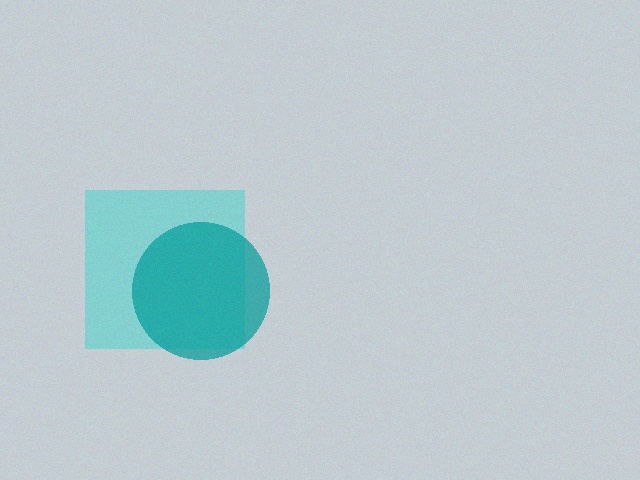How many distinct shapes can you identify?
There are 2 distinct shapes: a cyan square, a teal circle.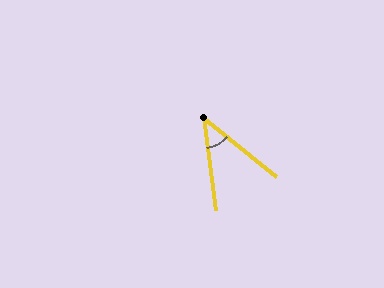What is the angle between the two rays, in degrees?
Approximately 44 degrees.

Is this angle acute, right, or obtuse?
It is acute.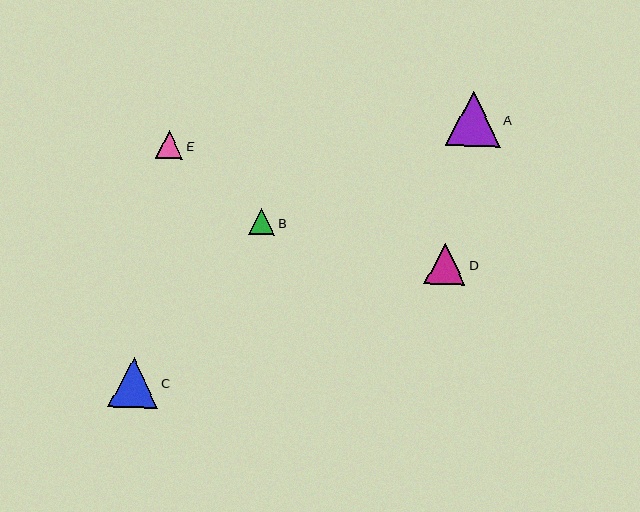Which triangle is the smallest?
Triangle B is the smallest with a size of approximately 26 pixels.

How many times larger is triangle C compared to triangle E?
Triangle C is approximately 1.8 times the size of triangle E.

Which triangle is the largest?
Triangle A is the largest with a size of approximately 55 pixels.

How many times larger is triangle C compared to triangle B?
Triangle C is approximately 1.9 times the size of triangle B.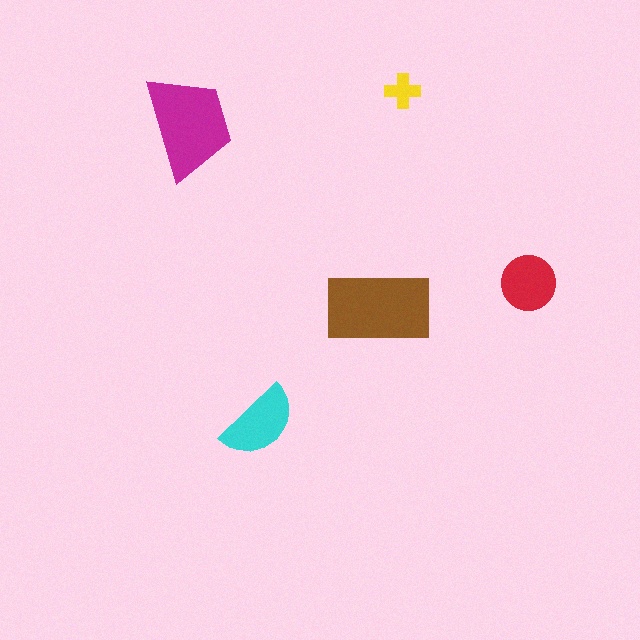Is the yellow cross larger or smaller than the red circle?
Smaller.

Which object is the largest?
The brown rectangle.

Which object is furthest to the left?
The magenta trapezoid is leftmost.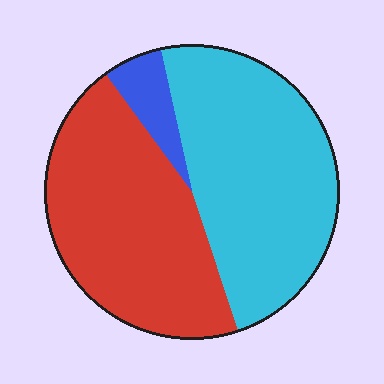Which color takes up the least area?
Blue, at roughly 5%.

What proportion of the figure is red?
Red covers around 45% of the figure.